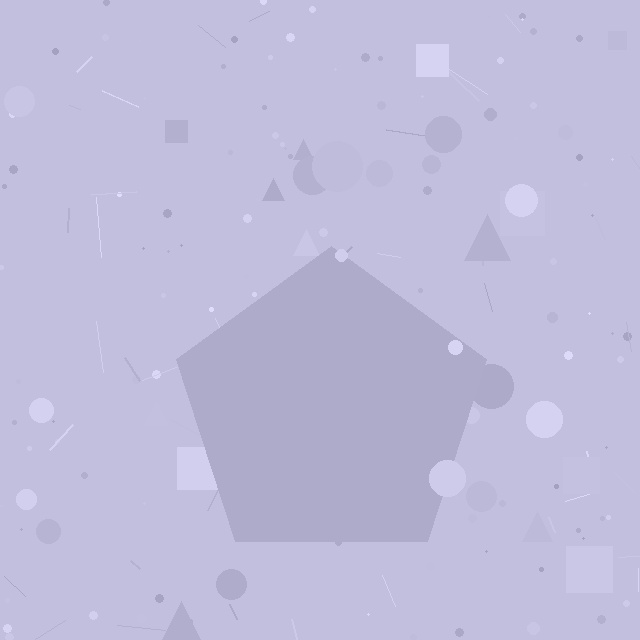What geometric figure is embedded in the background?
A pentagon is embedded in the background.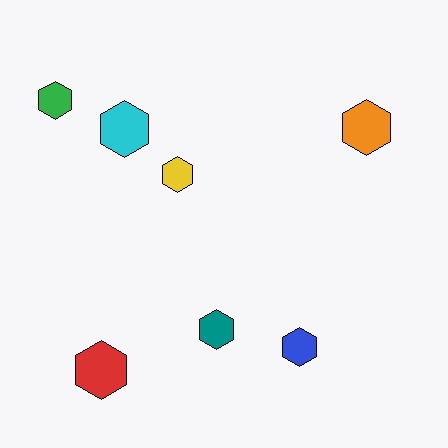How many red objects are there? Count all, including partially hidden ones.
There is 1 red object.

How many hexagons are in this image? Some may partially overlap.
There are 7 hexagons.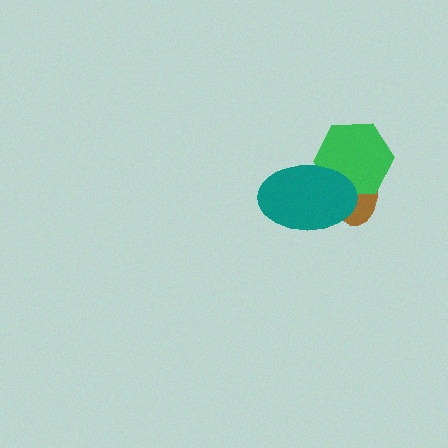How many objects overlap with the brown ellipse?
2 objects overlap with the brown ellipse.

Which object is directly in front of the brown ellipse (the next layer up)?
The green hexagon is directly in front of the brown ellipse.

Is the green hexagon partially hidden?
Yes, it is partially covered by another shape.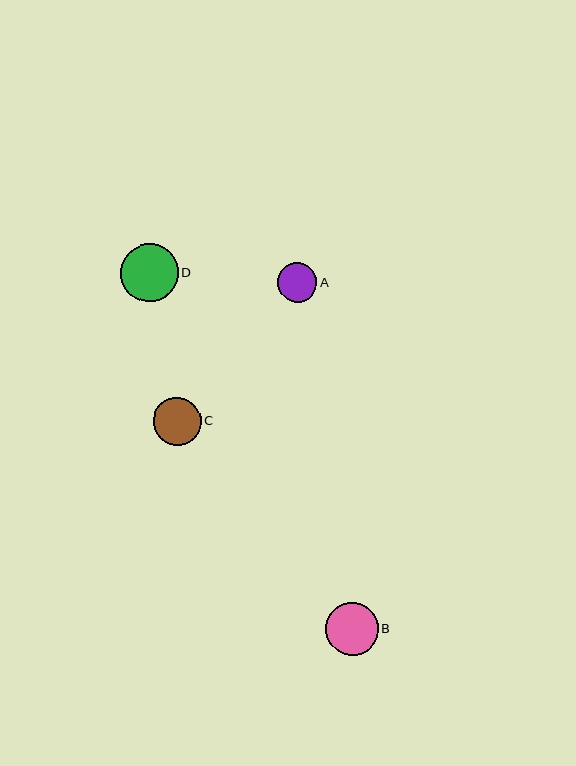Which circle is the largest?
Circle D is the largest with a size of approximately 58 pixels.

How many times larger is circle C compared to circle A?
Circle C is approximately 1.2 times the size of circle A.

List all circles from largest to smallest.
From largest to smallest: D, B, C, A.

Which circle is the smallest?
Circle A is the smallest with a size of approximately 39 pixels.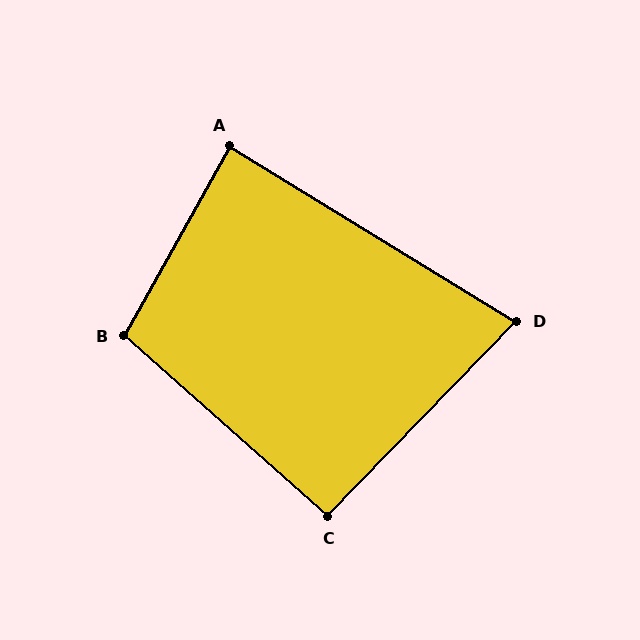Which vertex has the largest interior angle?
B, at approximately 103 degrees.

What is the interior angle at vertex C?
Approximately 92 degrees (approximately right).